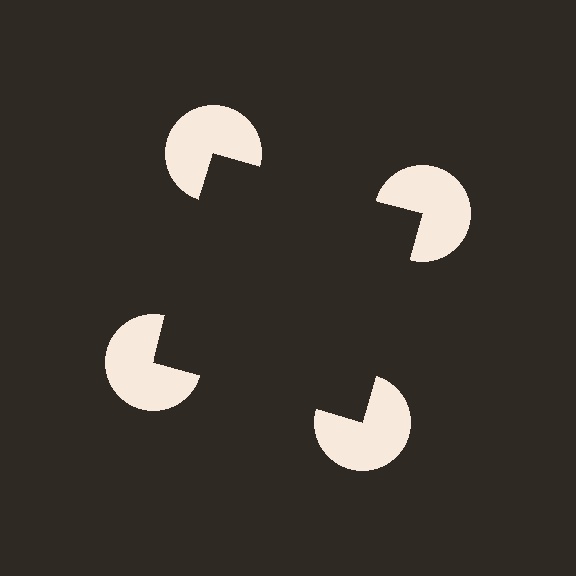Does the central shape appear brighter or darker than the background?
It typically appears slightly darker than the background, even though no actual brightness change is drawn.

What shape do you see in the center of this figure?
An illusory square — its edges are inferred from the aligned wedge cuts in the pac-man discs, not physically drawn.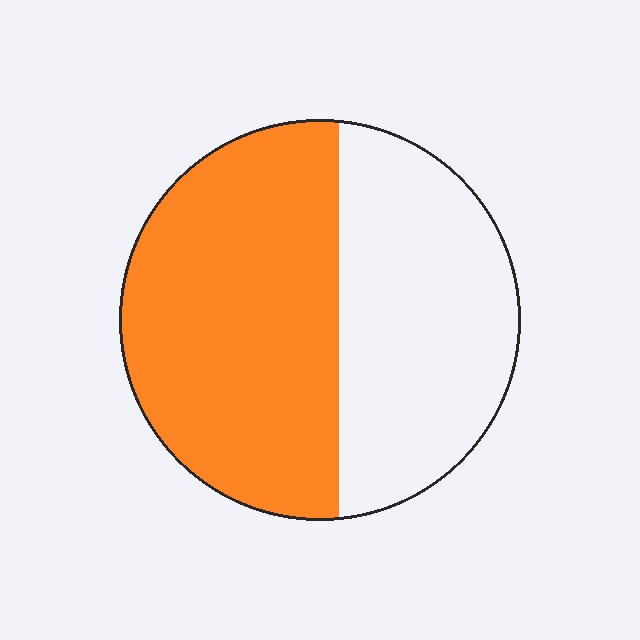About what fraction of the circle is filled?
About three fifths (3/5).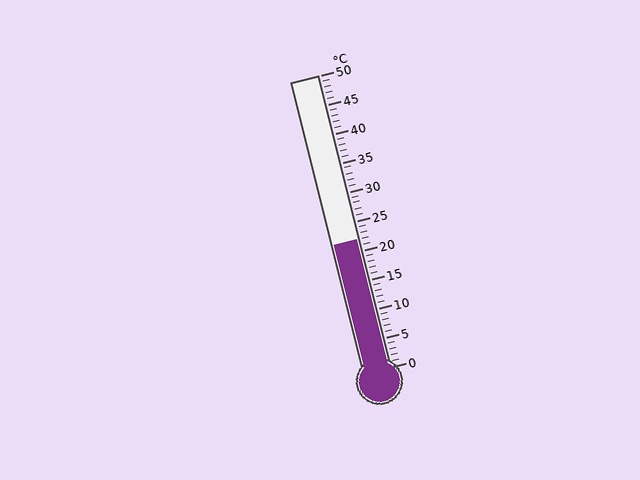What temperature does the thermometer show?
The thermometer shows approximately 22°C.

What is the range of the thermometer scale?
The thermometer scale ranges from 0°C to 50°C.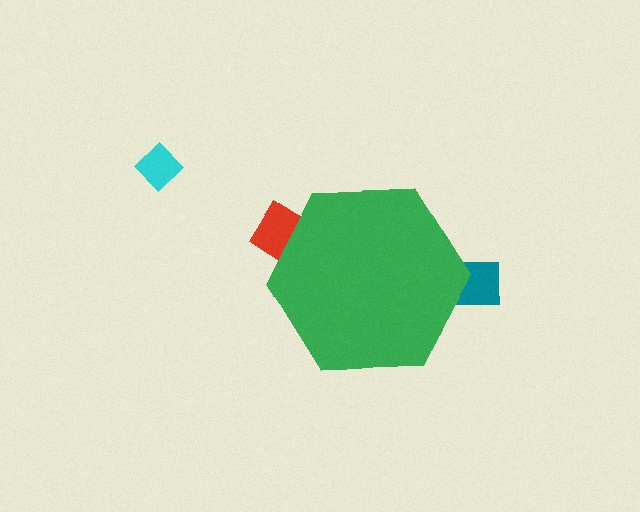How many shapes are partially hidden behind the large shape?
2 shapes are partially hidden.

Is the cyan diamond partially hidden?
No, the cyan diamond is fully visible.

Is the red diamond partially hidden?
Yes, the red diamond is partially hidden behind the green hexagon.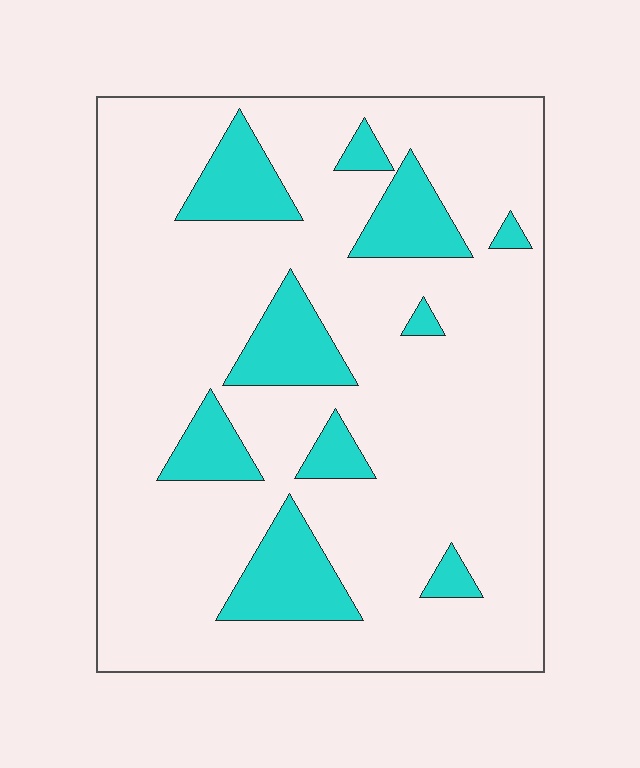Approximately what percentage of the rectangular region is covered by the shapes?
Approximately 20%.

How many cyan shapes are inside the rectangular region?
10.